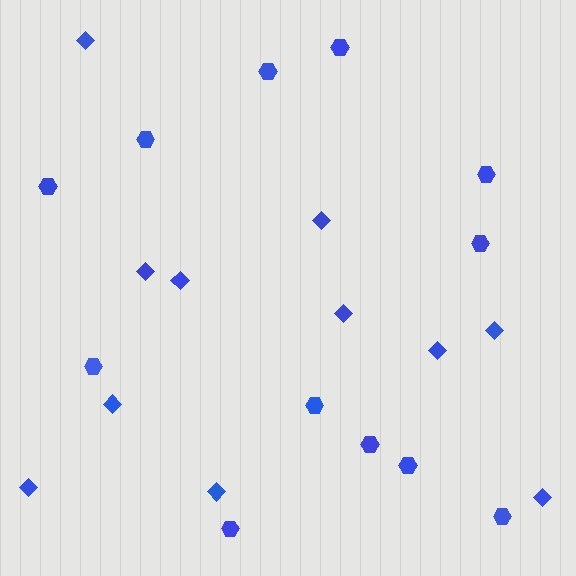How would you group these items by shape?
There are 2 groups: one group of hexagons (12) and one group of diamonds (11).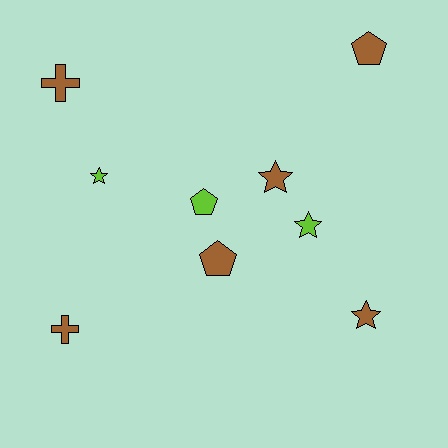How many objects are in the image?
There are 9 objects.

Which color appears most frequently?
Brown, with 6 objects.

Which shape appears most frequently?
Star, with 4 objects.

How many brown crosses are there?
There are 2 brown crosses.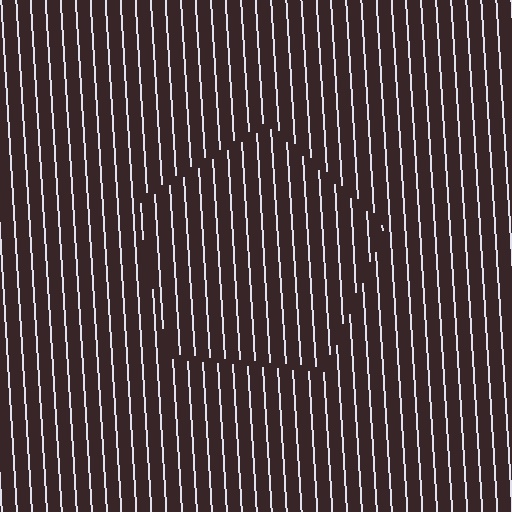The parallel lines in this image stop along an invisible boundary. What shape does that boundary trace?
An illusory pentagon. The interior of the shape contains the same grating, shifted by half a period — the contour is defined by the phase discontinuity where line-ends from the inner and outer gratings abut.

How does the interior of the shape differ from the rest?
The interior of the shape contains the same grating, shifted by half a period — the contour is defined by the phase discontinuity where line-ends from the inner and outer gratings abut.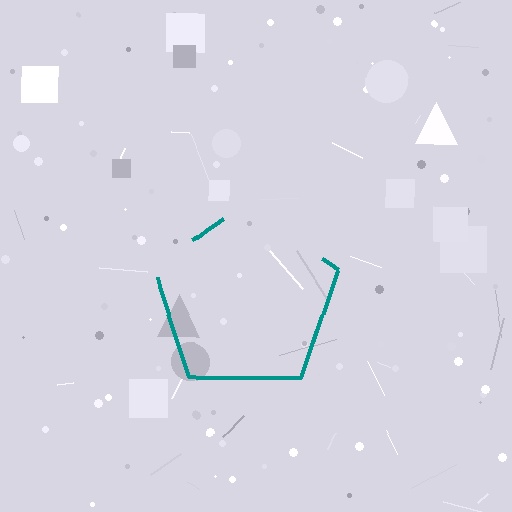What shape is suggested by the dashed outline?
The dashed outline suggests a pentagon.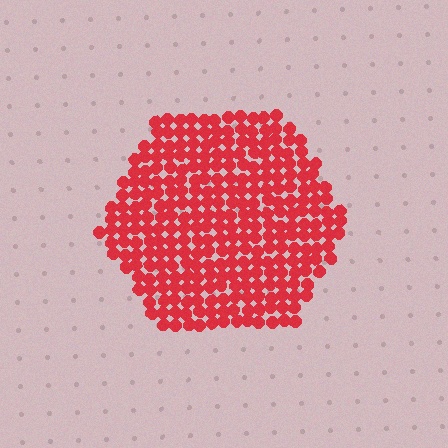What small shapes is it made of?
It is made of small circles.